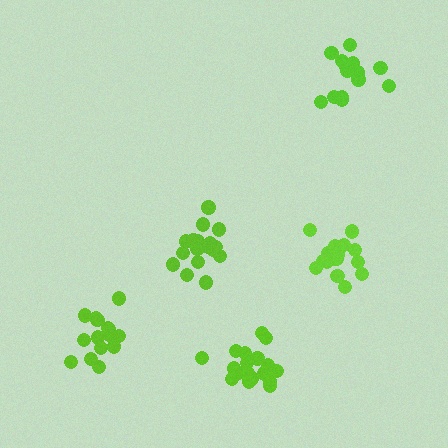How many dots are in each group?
Group 1: 15 dots, Group 2: 19 dots, Group 3: 19 dots, Group 4: 17 dots, Group 5: 15 dots (85 total).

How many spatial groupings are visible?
There are 5 spatial groupings.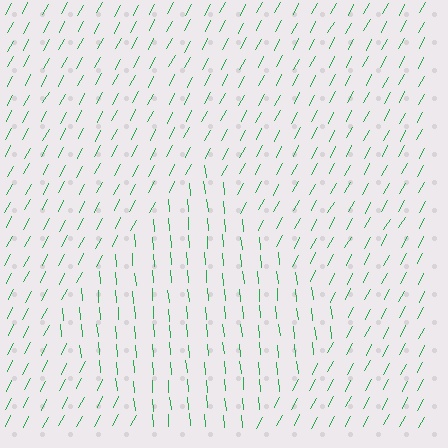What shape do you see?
I see a diamond.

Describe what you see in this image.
The image is filled with small green line segments. A diamond region in the image has lines oriented differently from the surrounding lines, creating a visible texture boundary.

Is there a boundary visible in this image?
Yes, there is a texture boundary formed by a change in line orientation.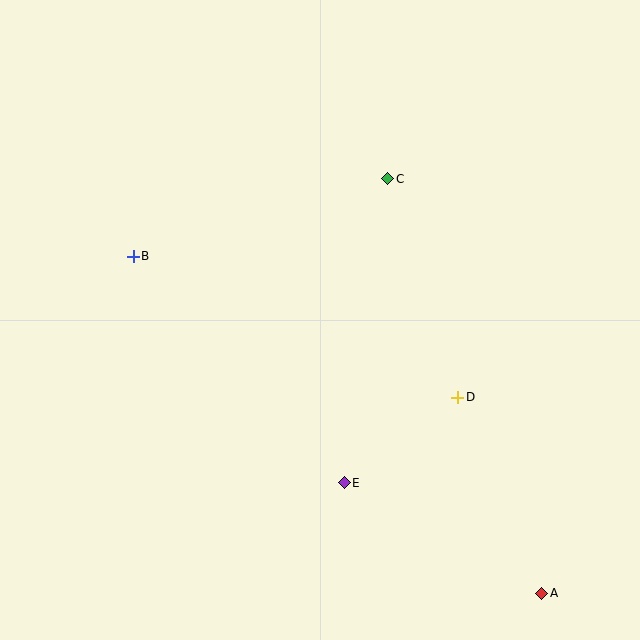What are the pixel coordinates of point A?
Point A is at (542, 593).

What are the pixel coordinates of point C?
Point C is at (388, 179).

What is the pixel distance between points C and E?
The distance between C and E is 307 pixels.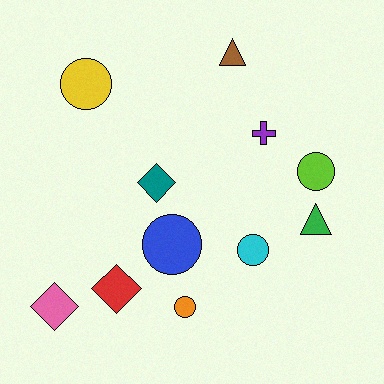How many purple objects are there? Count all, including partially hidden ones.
There is 1 purple object.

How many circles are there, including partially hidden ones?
There are 5 circles.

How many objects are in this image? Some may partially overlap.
There are 11 objects.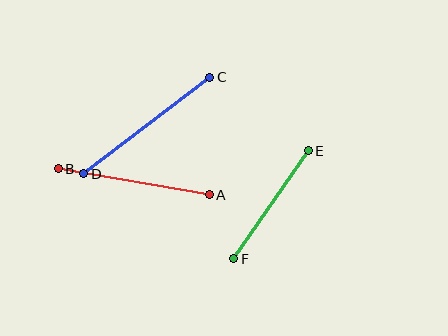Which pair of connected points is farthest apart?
Points C and D are farthest apart.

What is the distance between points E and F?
The distance is approximately 131 pixels.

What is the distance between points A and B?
The distance is approximately 153 pixels.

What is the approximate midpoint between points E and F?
The midpoint is at approximately (271, 205) pixels.